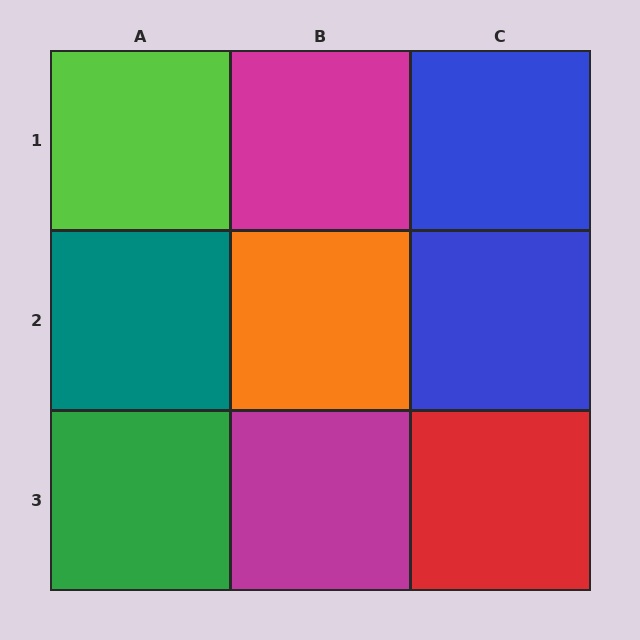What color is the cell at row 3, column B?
Magenta.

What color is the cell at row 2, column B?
Orange.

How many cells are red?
1 cell is red.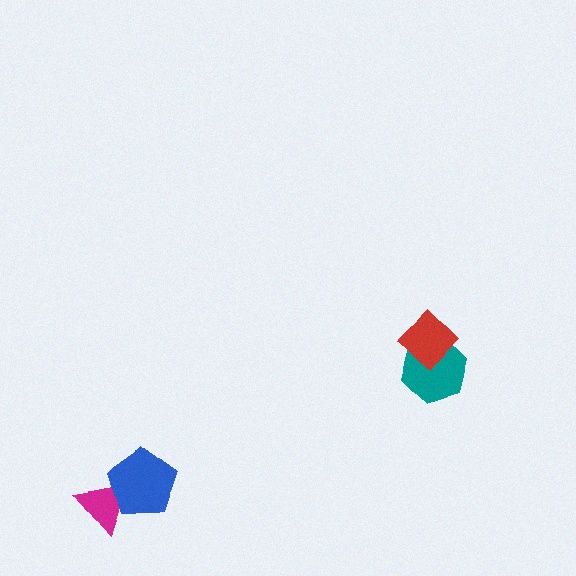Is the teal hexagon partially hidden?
Yes, it is partially covered by another shape.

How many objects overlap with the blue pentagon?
1 object overlaps with the blue pentagon.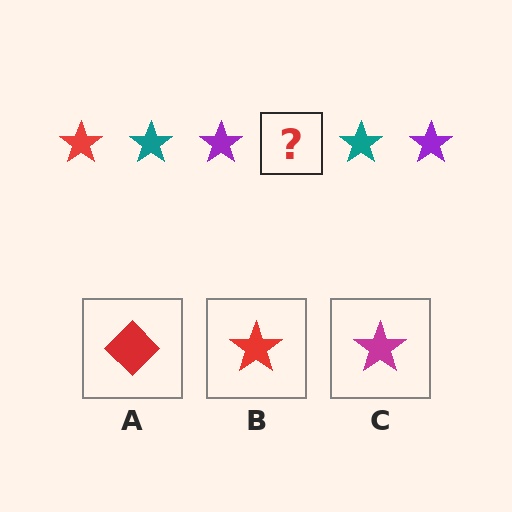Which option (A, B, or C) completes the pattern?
B.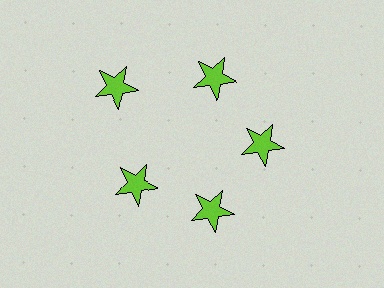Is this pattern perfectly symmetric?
No. The 5 lime stars are arranged in a ring, but one element near the 10 o'clock position is pushed outward from the center, breaking the 5-fold rotational symmetry.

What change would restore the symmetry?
The symmetry would be restored by moving it inward, back onto the ring so that all 5 stars sit at equal angles and equal distance from the center.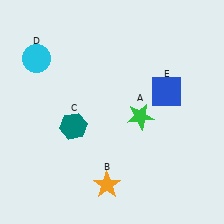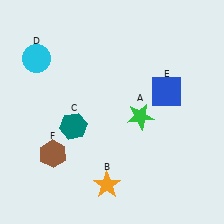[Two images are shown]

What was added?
A brown hexagon (F) was added in Image 2.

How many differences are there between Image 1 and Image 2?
There is 1 difference between the two images.